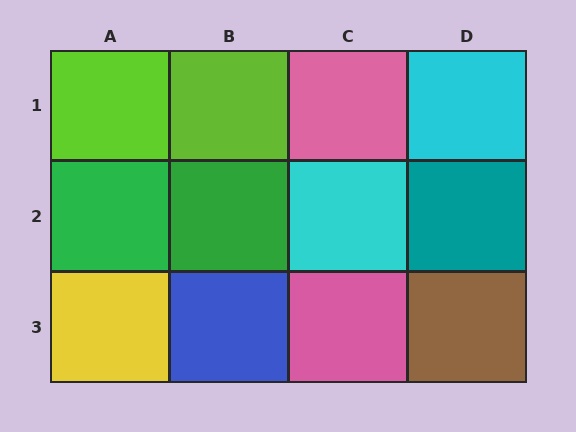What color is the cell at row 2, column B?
Green.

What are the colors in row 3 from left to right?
Yellow, blue, pink, brown.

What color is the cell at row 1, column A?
Lime.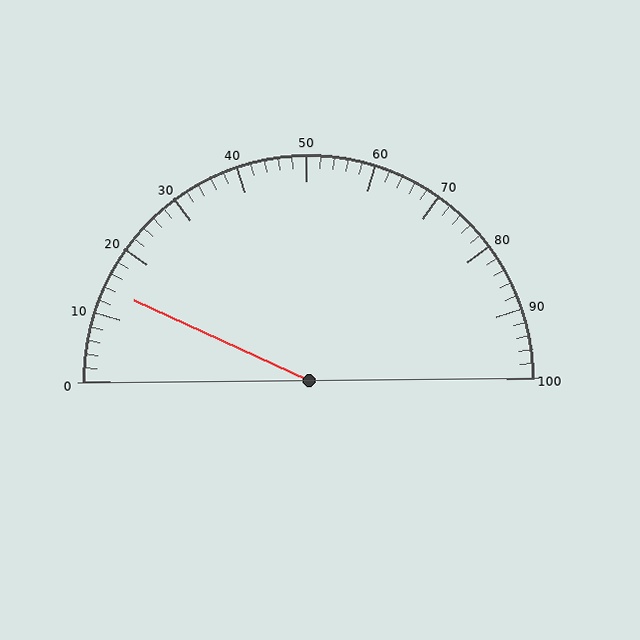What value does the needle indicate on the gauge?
The needle indicates approximately 14.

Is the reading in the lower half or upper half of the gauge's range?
The reading is in the lower half of the range (0 to 100).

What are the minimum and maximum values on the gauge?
The gauge ranges from 0 to 100.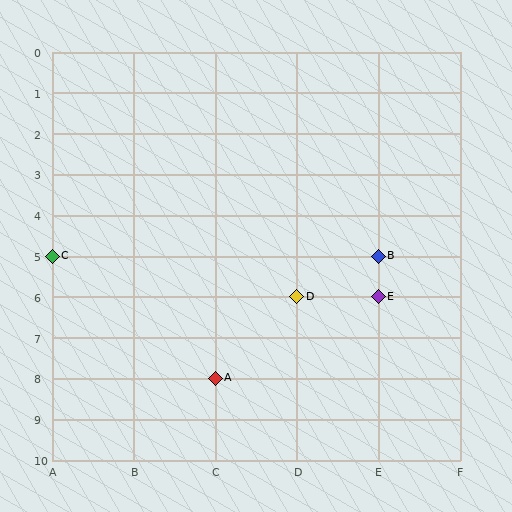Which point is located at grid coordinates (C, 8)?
Point A is at (C, 8).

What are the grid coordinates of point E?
Point E is at grid coordinates (E, 6).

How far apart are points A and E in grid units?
Points A and E are 2 columns and 2 rows apart (about 2.8 grid units diagonally).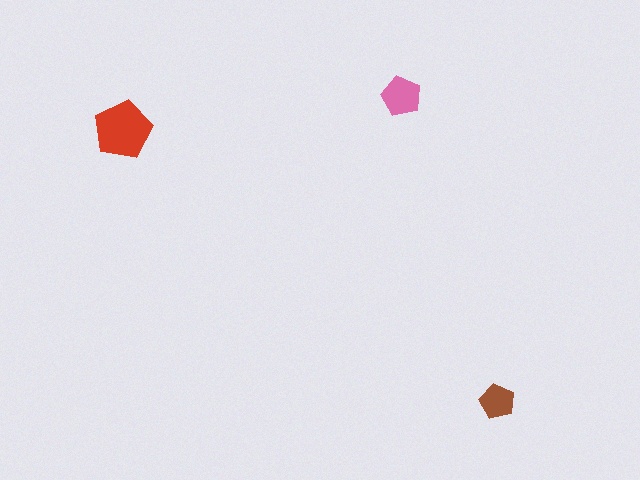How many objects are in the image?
There are 3 objects in the image.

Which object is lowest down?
The brown pentagon is bottommost.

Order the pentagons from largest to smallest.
the red one, the pink one, the brown one.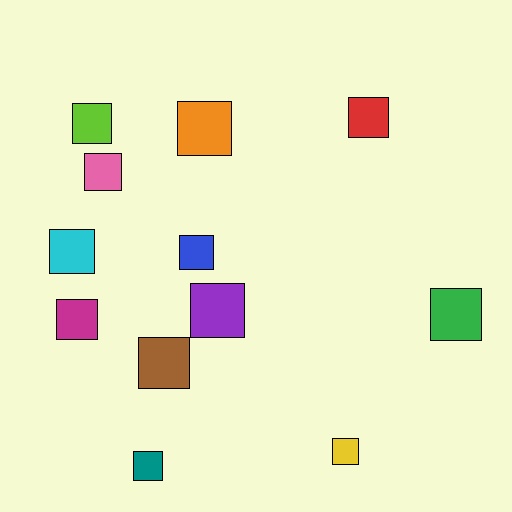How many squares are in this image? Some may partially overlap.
There are 12 squares.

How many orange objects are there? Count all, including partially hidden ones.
There is 1 orange object.